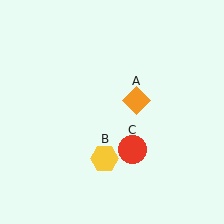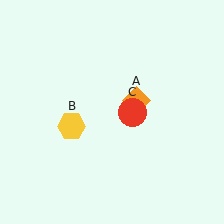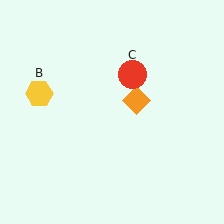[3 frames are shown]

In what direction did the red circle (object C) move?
The red circle (object C) moved up.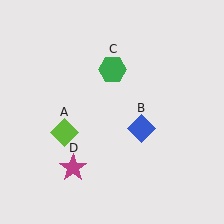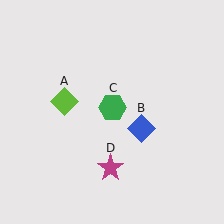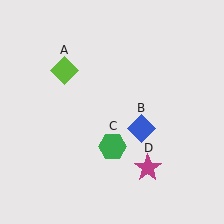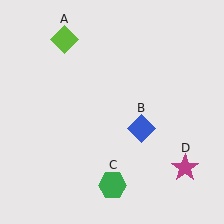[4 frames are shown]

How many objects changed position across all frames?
3 objects changed position: lime diamond (object A), green hexagon (object C), magenta star (object D).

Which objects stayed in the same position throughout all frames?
Blue diamond (object B) remained stationary.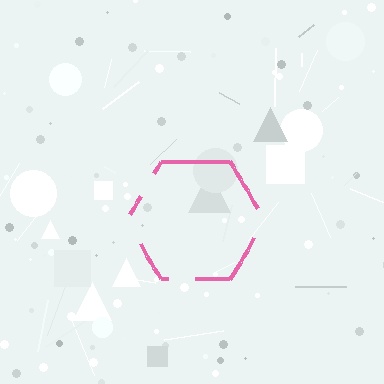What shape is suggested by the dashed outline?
The dashed outline suggests a hexagon.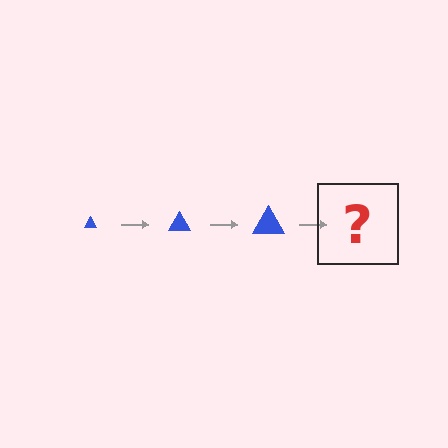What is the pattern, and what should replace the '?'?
The pattern is that the triangle gets progressively larger each step. The '?' should be a blue triangle, larger than the previous one.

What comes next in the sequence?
The next element should be a blue triangle, larger than the previous one.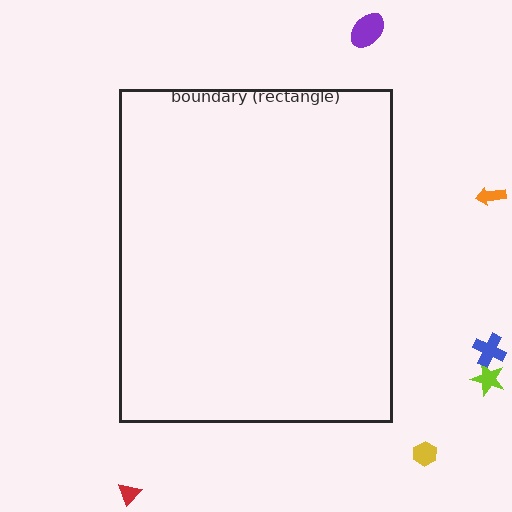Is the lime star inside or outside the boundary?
Outside.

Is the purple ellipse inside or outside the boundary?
Outside.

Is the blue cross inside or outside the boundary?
Outside.